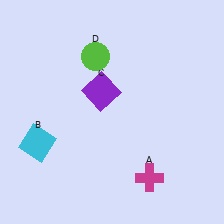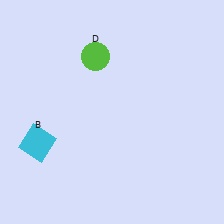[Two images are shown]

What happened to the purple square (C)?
The purple square (C) was removed in Image 2. It was in the top-left area of Image 1.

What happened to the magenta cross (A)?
The magenta cross (A) was removed in Image 2. It was in the bottom-right area of Image 1.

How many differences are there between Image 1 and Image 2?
There are 2 differences between the two images.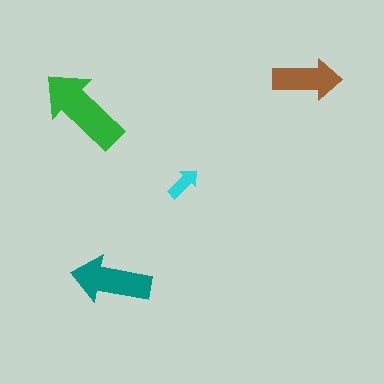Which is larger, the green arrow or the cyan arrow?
The green one.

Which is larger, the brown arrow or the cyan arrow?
The brown one.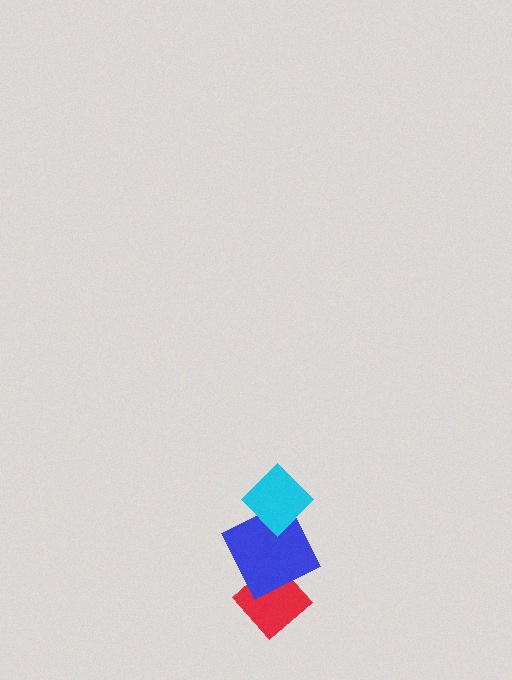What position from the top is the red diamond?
The red diamond is 3rd from the top.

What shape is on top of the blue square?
The cyan diamond is on top of the blue square.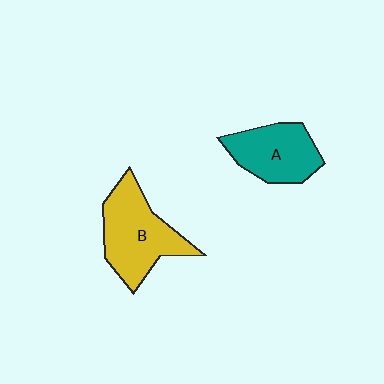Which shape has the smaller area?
Shape A (teal).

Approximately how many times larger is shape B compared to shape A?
Approximately 1.3 times.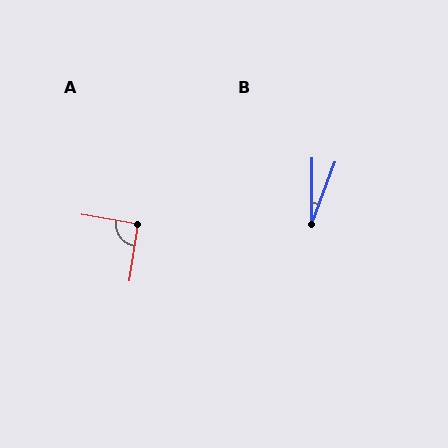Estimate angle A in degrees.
Approximately 91 degrees.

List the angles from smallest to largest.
B (20°), A (91°).